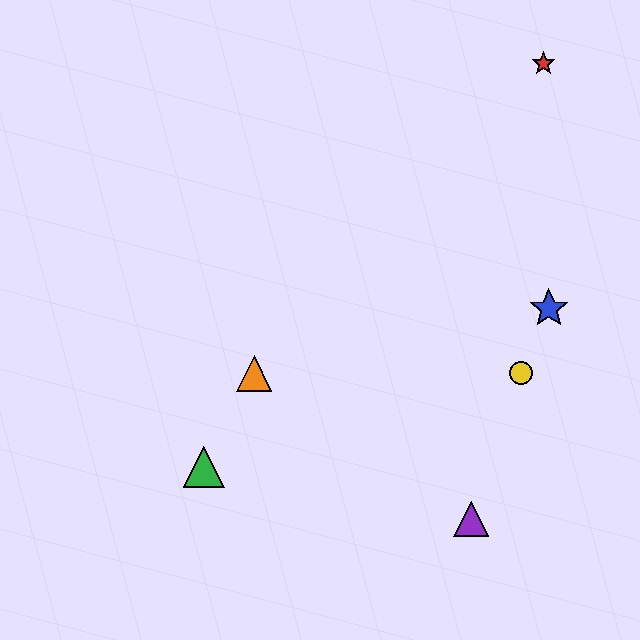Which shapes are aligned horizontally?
The yellow circle, the orange triangle are aligned horizontally.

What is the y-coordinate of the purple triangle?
The purple triangle is at y≈519.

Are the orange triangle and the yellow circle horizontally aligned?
Yes, both are at y≈373.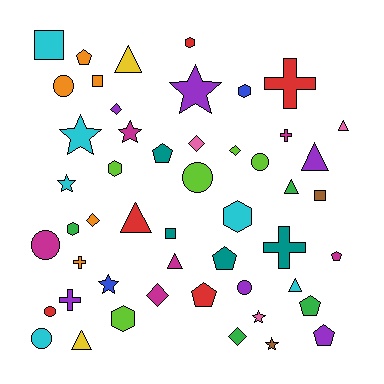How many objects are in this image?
There are 50 objects.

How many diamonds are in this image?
There are 6 diamonds.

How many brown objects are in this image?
There are 2 brown objects.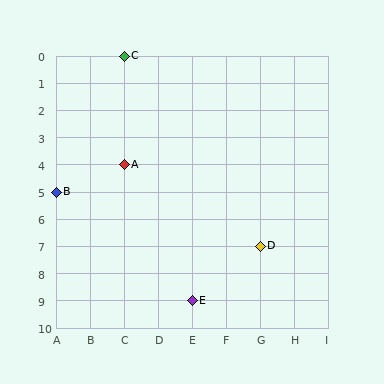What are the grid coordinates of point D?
Point D is at grid coordinates (G, 7).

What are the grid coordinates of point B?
Point B is at grid coordinates (A, 5).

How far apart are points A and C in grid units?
Points A and C are 4 rows apart.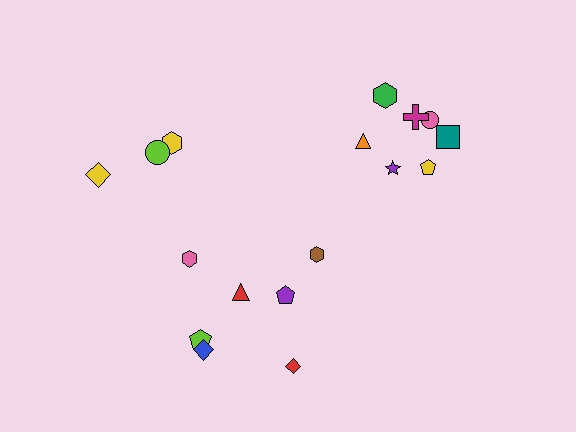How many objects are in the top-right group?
There are 7 objects.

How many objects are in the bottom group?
There are 6 objects.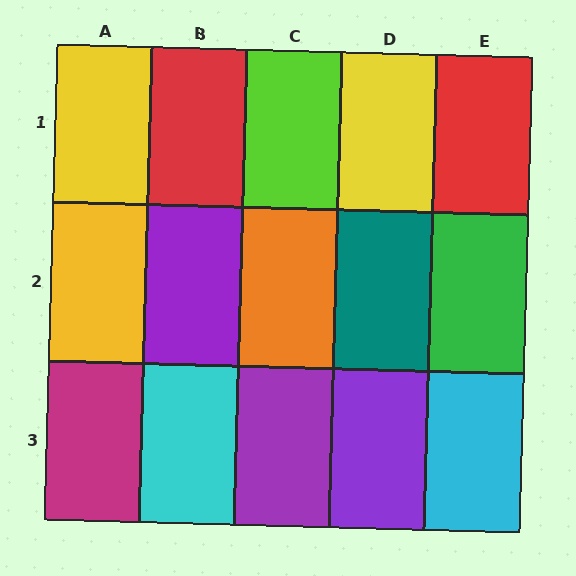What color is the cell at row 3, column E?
Cyan.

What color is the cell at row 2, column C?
Orange.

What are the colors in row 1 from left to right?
Yellow, red, lime, yellow, red.